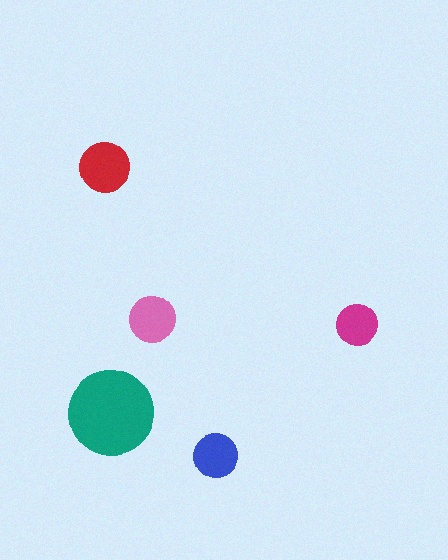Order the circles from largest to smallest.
the teal one, the red one, the pink one, the blue one, the magenta one.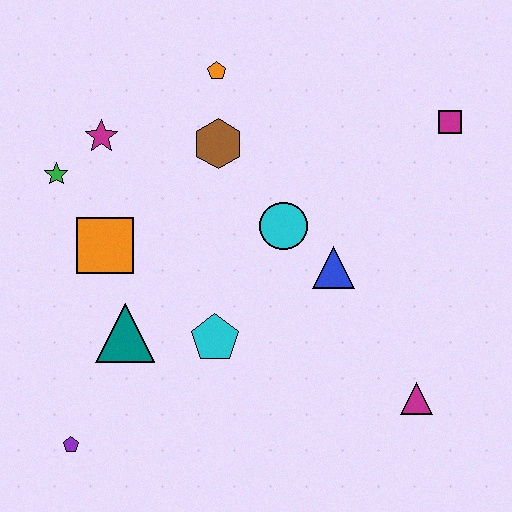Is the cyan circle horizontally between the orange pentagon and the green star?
No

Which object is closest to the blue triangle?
The cyan circle is closest to the blue triangle.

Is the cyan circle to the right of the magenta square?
No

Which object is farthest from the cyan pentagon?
The magenta square is farthest from the cyan pentagon.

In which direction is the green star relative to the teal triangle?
The green star is above the teal triangle.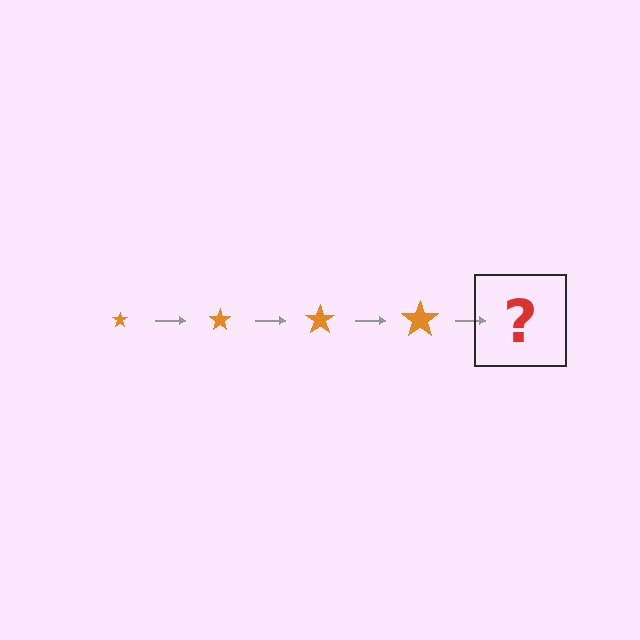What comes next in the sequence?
The next element should be an orange star, larger than the previous one.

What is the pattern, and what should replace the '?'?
The pattern is that the star gets progressively larger each step. The '?' should be an orange star, larger than the previous one.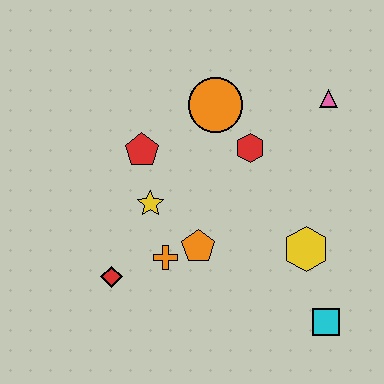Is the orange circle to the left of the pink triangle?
Yes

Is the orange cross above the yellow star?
No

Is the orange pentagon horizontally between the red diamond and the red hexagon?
Yes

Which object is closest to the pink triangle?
The red hexagon is closest to the pink triangle.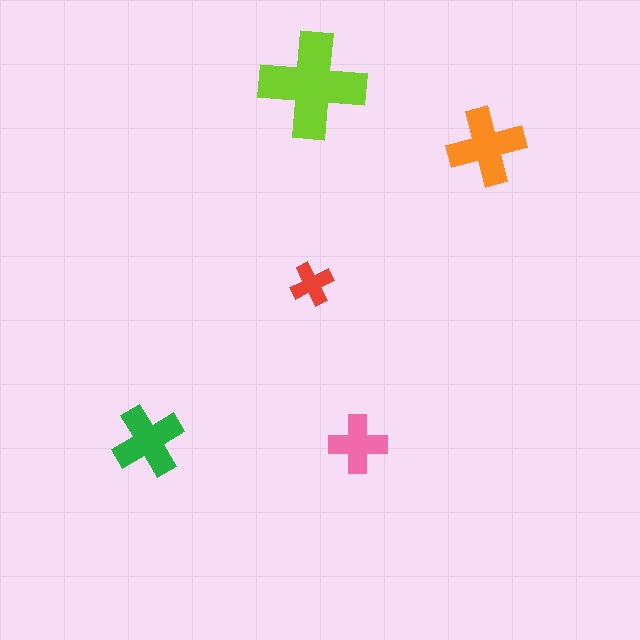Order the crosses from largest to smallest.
the lime one, the orange one, the green one, the pink one, the red one.